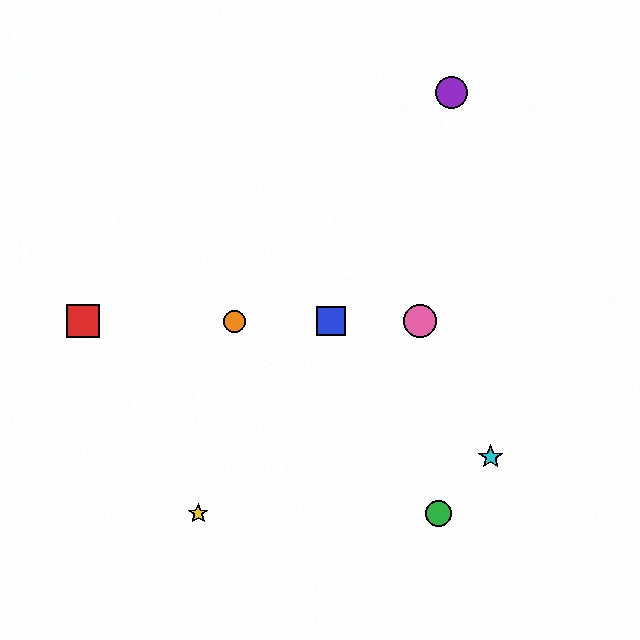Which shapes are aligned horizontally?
The red square, the blue square, the orange circle, the pink circle are aligned horizontally.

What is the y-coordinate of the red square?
The red square is at y≈321.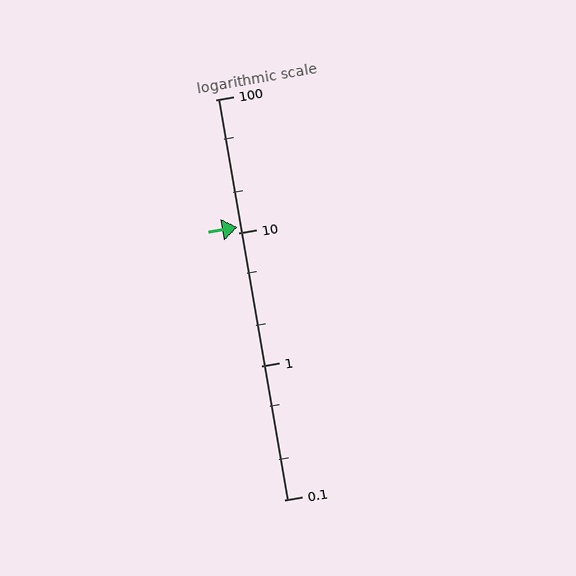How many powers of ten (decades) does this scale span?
The scale spans 3 decades, from 0.1 to 100.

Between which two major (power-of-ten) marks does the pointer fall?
The pointer is between 10 and 100.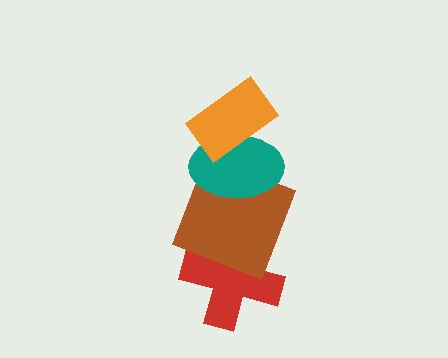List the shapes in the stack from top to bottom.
From top to bottom: the orange rectangle, the teal ellipse, the brown square, the red cross.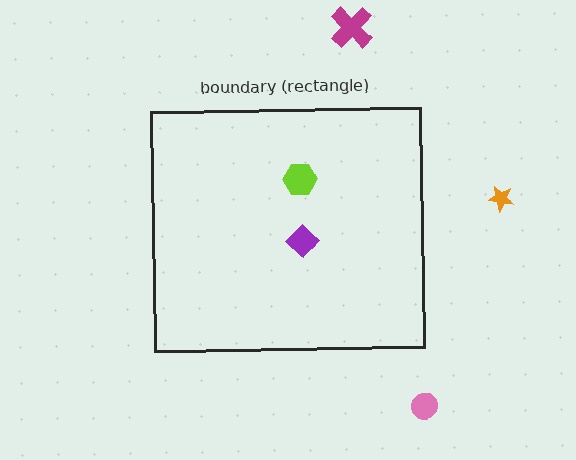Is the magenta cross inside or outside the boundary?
Outside.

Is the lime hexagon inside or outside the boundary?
Inside.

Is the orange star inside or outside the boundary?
Outside.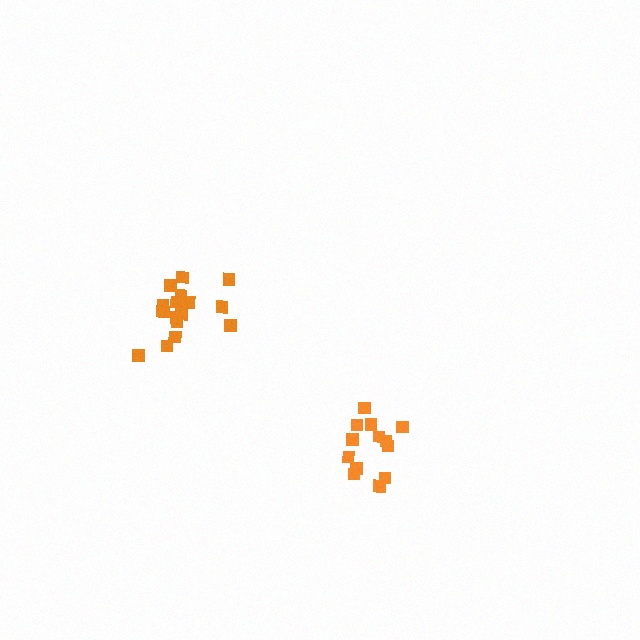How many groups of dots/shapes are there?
There are 2 groups.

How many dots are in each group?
Group 1: 13 dots, Group 2: 17 dots (30 total).